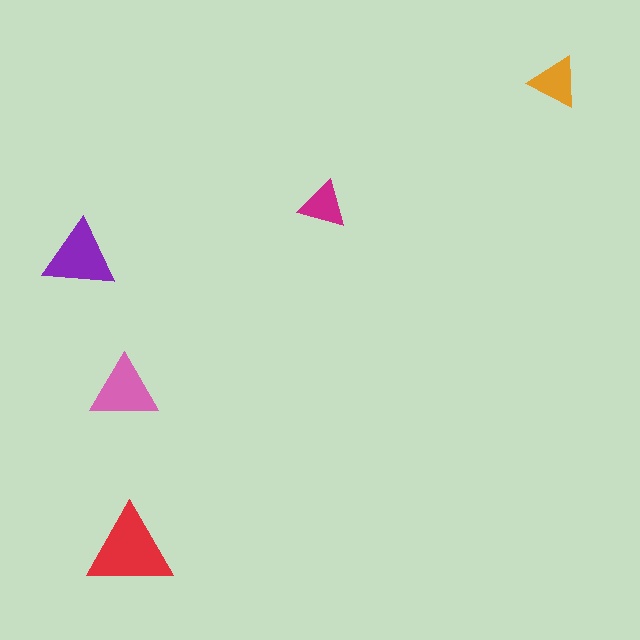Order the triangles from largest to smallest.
the red one, the purple one, the pink one, the orange one, the magenta one.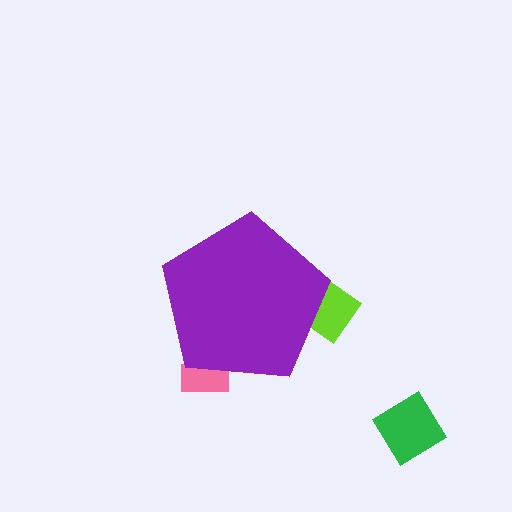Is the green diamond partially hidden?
No, the green diamond is fully visible.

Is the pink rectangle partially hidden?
Yes, the pink rectangle is partially hidden behind the purple pentagon.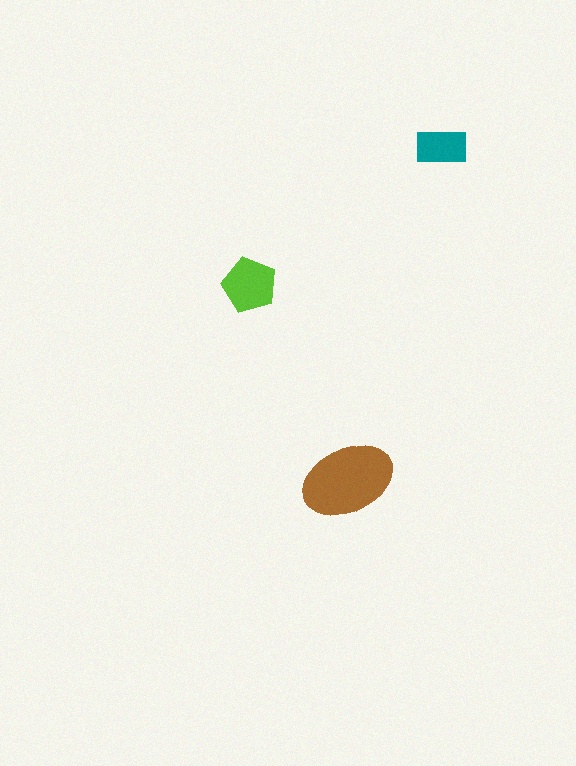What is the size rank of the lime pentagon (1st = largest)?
2nd.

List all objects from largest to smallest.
The brown ellipse, the lime pentagon, the teal rectangle.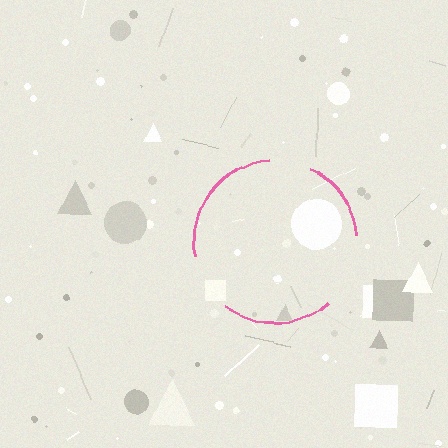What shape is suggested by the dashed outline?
The dashed outline suggests a circle.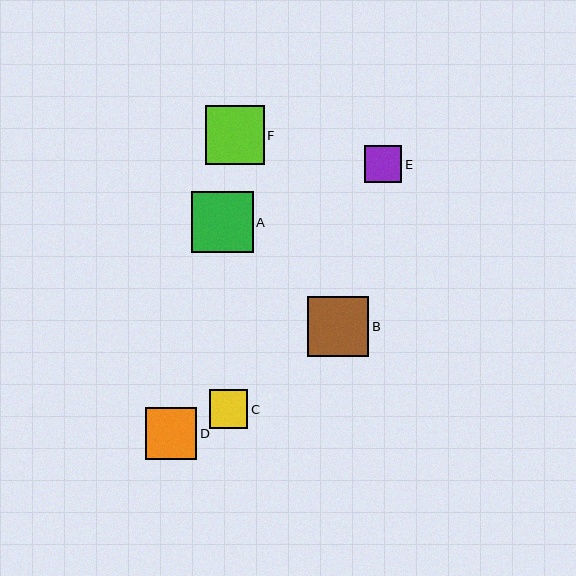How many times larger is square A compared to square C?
Square A is approximately 1.6 times the size of square C.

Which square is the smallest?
Square E is the smallest with a size of approximately 37 pixels.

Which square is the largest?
Square A is the largest with a size of approximately 62 pixels.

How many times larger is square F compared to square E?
Square F is approximately 1.6 times the size of square E.